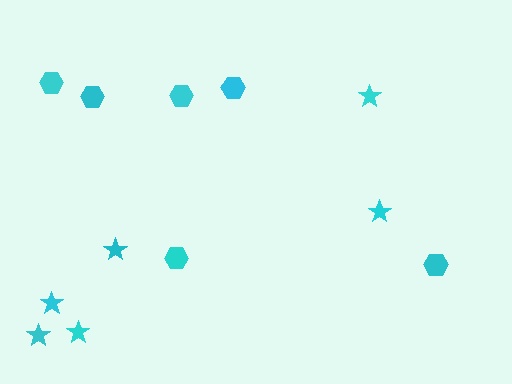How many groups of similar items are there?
There are 2 groups: one group of hexagons (6) and one group of stars (6).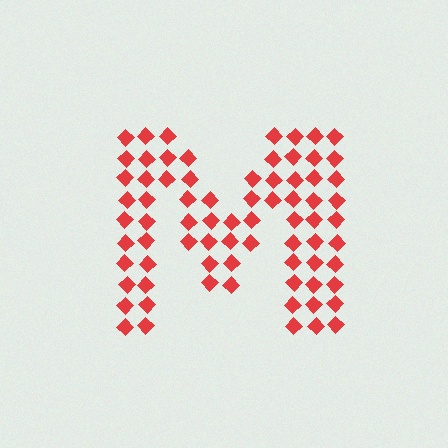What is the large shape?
The large shape is the letter M.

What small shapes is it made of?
It is made of small diamonds.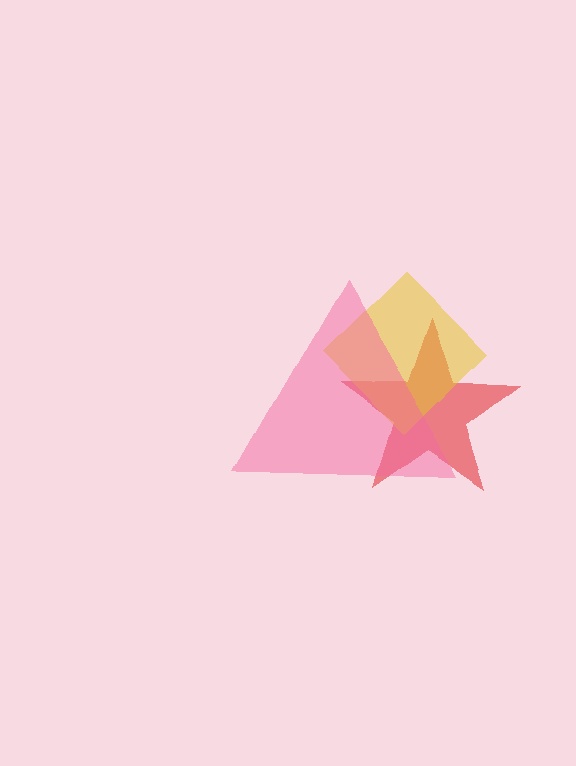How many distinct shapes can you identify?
There are 3 distinct shapes: a red star, a yellow diamond, a pink triangle.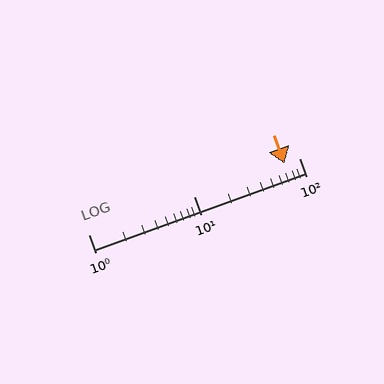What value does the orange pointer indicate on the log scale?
The pointer indicates approximately 73.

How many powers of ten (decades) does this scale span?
The scale spans 2 decades, from 1 to 100.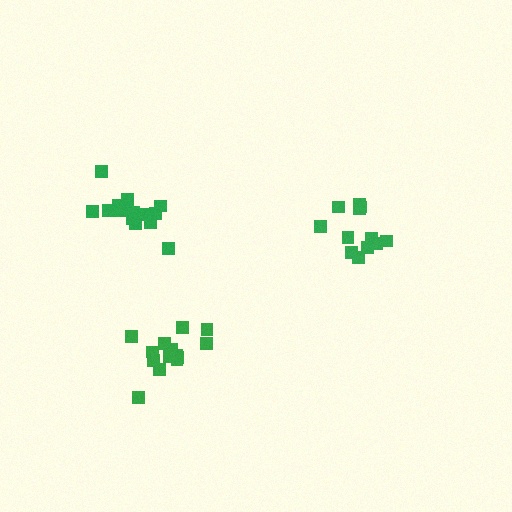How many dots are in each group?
Group 1: 14 dots, Group 2: 12 dots, Group 3: 14 dots (40 total).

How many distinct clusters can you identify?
There are 3 distinct clusters.